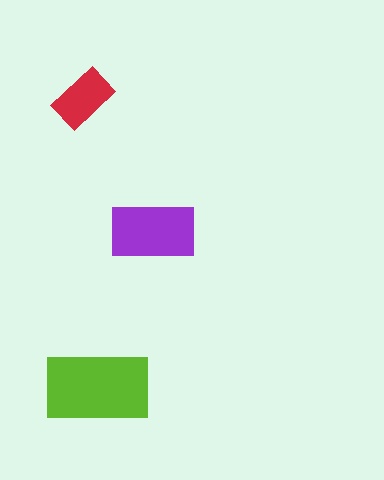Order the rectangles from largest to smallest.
the lime one, the purple one, the red one.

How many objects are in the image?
There are 3 objects in the image.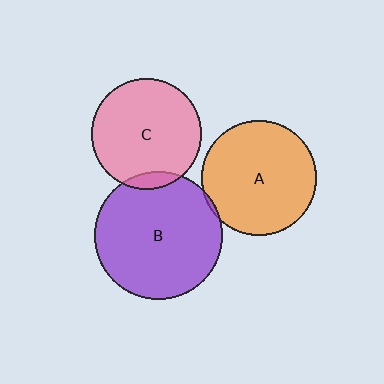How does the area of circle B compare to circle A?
Approximately 1.3 times.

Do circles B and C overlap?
Yes.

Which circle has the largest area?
Circle B (purple).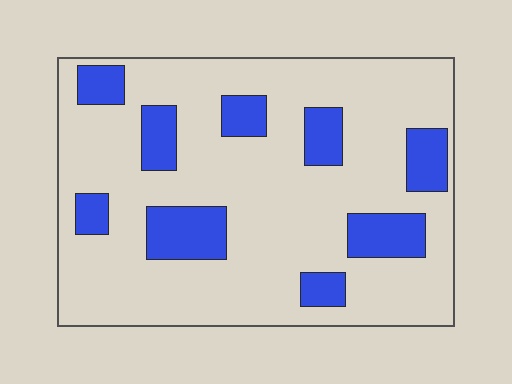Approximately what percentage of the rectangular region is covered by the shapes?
Approximately 20%.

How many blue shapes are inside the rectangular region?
9.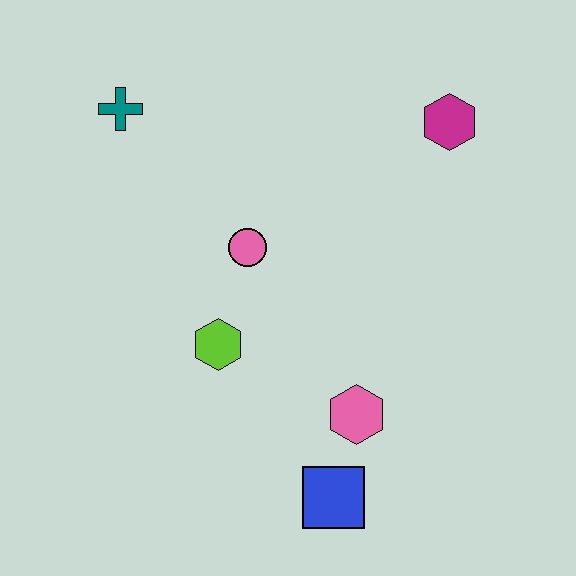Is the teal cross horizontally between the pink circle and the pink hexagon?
No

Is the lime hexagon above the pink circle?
No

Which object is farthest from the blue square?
The teal cross is farthest from the blue square.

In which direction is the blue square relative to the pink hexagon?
The blue square is below the pink hexagon.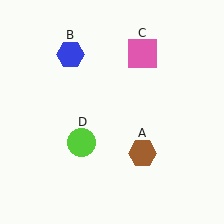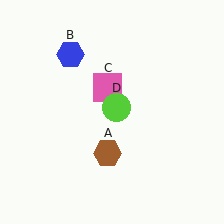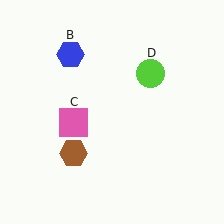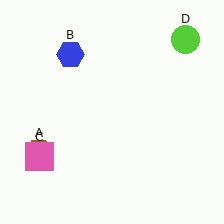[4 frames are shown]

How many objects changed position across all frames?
3 objects changed position: brown hexagon (object A), pink square (object C), lime circle (object D).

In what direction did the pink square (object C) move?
The pink square (object C) moved down and to the left.